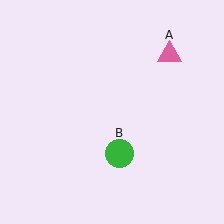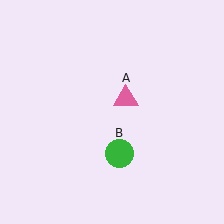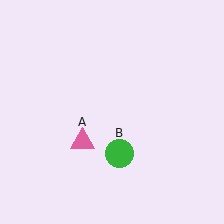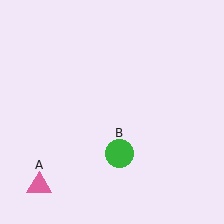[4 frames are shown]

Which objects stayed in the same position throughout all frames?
Green circle (object B) remained stationary.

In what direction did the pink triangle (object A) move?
The pink triangle (object A) moved down and to the left.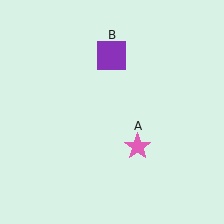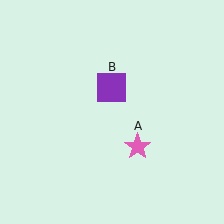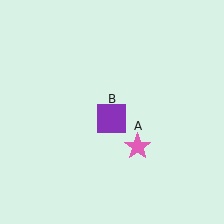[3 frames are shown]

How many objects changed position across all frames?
1 object changed position: purple square (object B).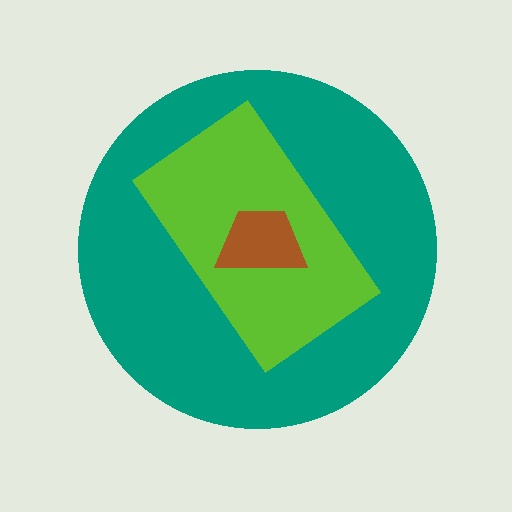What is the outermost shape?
The teal circle.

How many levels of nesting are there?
3.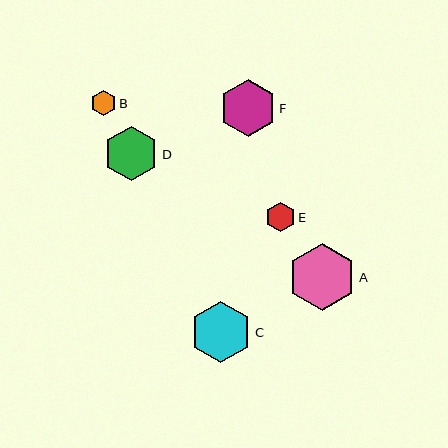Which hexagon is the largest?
Hexagon A is the largest with a size of approximately 67 pixels.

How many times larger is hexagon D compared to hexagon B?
Hexagon D is approximately 2.2 times the size of hexagon B.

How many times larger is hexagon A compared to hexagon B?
Hexagon A is approximately 2.7 times the size of hexagon B.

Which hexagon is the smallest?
Hexagon B is the smallest with a size of approximately 25 pixels.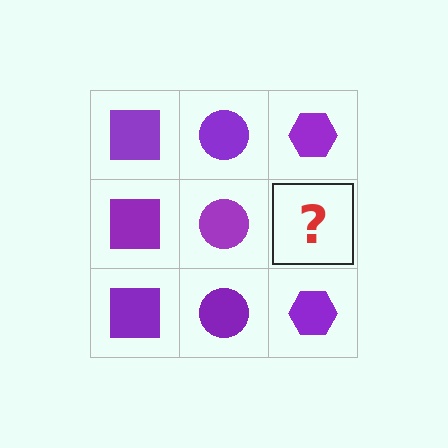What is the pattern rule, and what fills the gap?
The rule is that each column has a consistent shape. The gap should be filled with a purple hexagon.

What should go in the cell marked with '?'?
The missing cell should contain a purple hexagon.